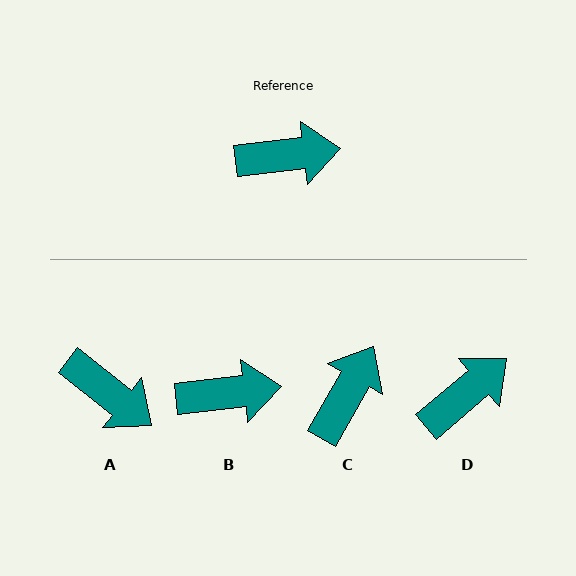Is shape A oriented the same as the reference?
No, it is off by about 45 degrees.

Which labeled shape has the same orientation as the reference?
B.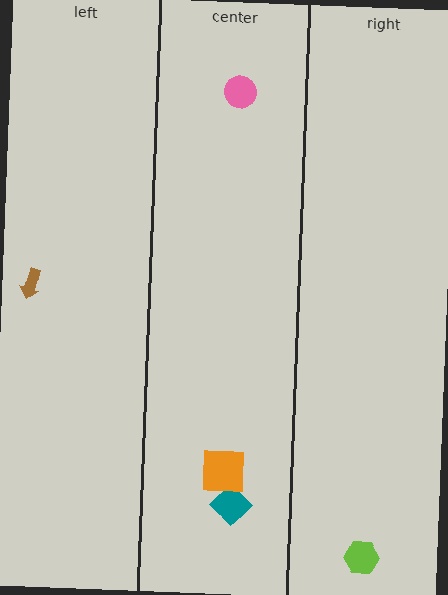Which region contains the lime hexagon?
The right region.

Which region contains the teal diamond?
The center region.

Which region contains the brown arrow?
The left region.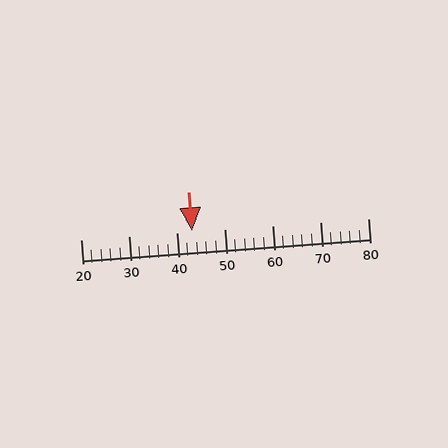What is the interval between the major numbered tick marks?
The major tick marks are spaced 10 units apart.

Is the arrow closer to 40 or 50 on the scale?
The arrow is closer to 40.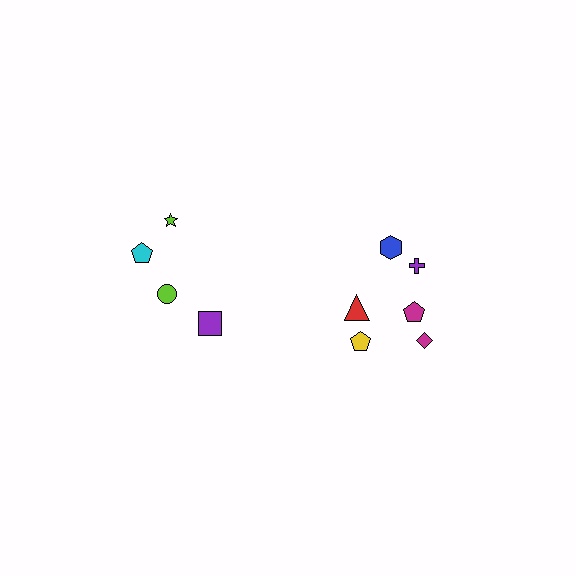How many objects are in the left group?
There are 4 objects.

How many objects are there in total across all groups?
There are 10 objects.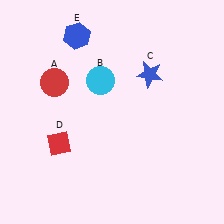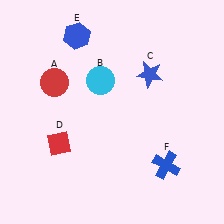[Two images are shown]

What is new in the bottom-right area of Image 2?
A blue cross (F) was added in the bottom-right area of Image 2.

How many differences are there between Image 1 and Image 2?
There is 1 difference between the two images.